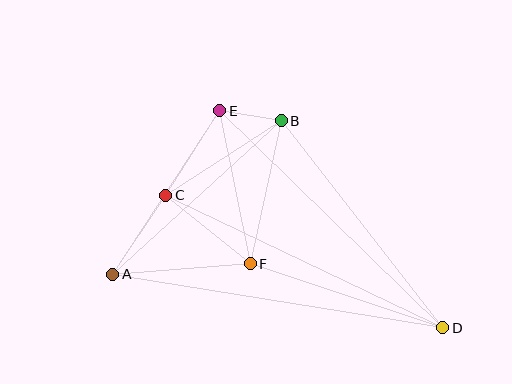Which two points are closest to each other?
Points B and E are closest to each other.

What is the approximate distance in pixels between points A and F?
The distance between A and F is approximately 138 pixels.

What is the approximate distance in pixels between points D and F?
The distance between D and F is approximately 203 pixels.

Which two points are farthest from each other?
Points A and D are farthest from each other.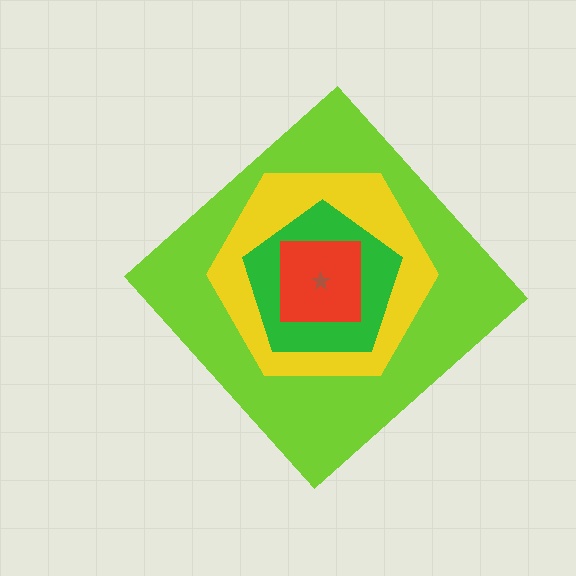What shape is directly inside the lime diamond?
The yellow hexagon.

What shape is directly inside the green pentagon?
The red square.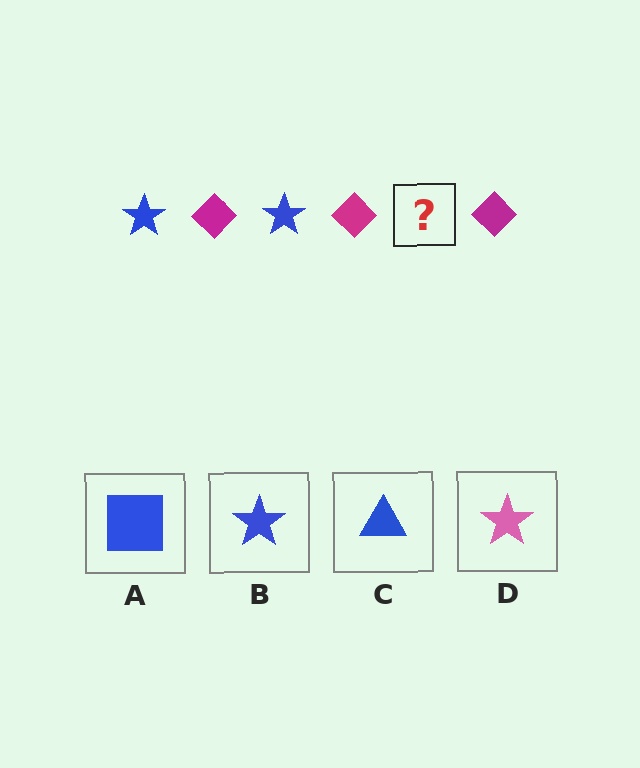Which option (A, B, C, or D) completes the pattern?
B.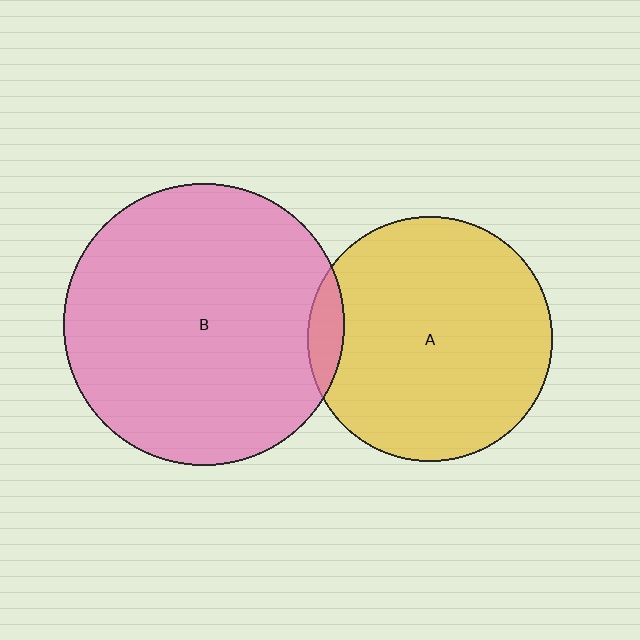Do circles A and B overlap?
Yes.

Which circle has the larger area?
Circle B (pink).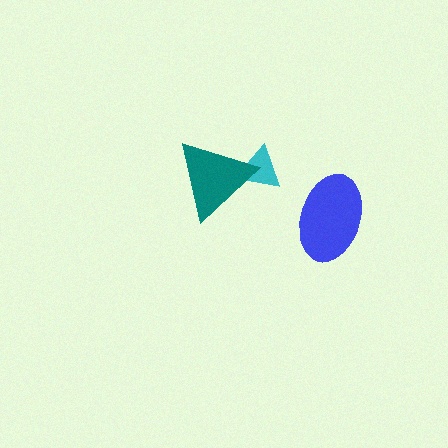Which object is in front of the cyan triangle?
The teal triangle is in front of the cyan triangle.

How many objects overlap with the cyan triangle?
1 object overlaps with the cyan triangle.